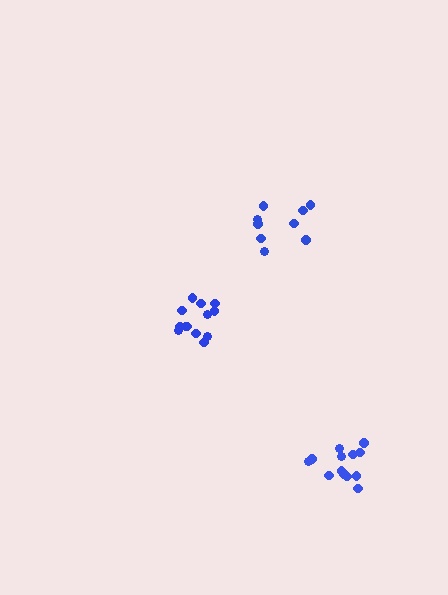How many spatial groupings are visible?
There are 3 spatial groupings.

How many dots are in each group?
Group 1: 13 dots, Group 2: 13 dots, Group 3: 9 dots (35 total).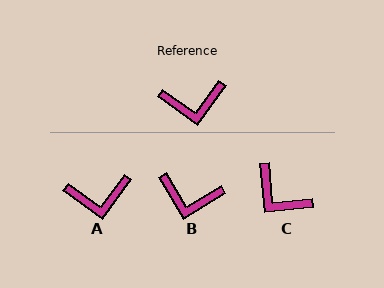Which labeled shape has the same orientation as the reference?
A.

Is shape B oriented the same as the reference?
No, it is off by about 23 degrees.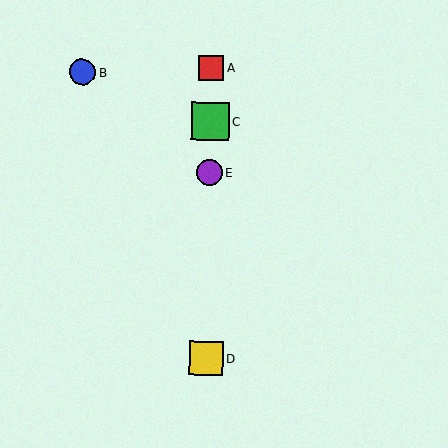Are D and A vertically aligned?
Yes, both are at x≈206.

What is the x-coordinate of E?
Object E is at x≈209.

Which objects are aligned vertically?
Objects A, C, D, E are aligned vertically.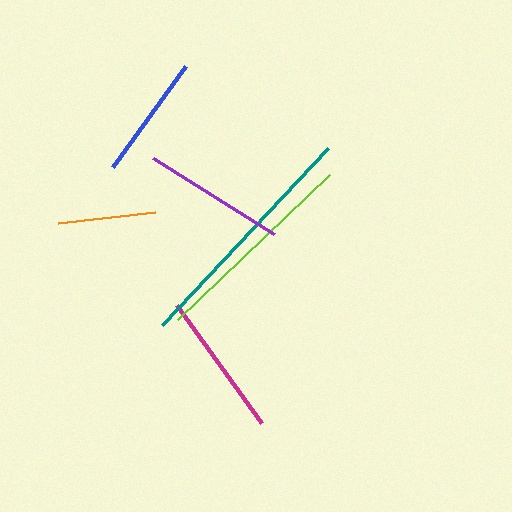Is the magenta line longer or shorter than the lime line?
The lime line is longer than the magenta line.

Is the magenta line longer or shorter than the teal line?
The teal line is longer than the magenta line.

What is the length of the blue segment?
The blue segment is approximately 125 pixels long.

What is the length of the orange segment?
The orange segment is approximately 97 pixels long.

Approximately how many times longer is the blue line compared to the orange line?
The blue line is approximately 1.3 times the length of the orange line.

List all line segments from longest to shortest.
From longest to shortest: teal, lime, magenta, purple, blue, orange.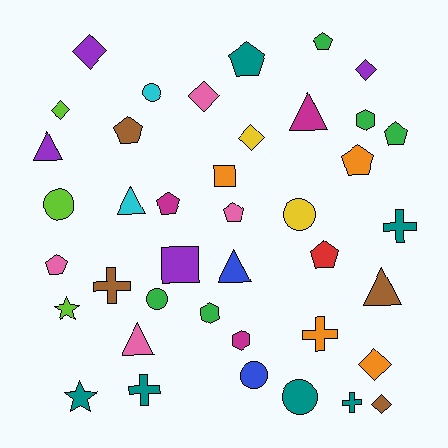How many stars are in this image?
There are 2 stars.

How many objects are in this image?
There are 40 objects.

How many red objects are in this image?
There is 1 red object.